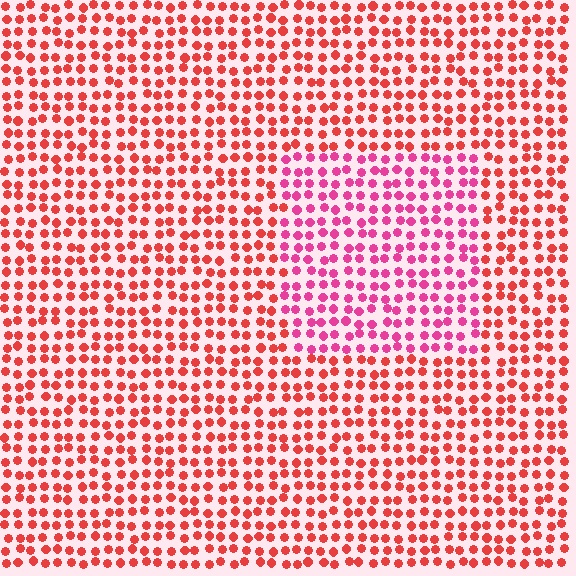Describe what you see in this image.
The image is filled with small red elements in a uniform arrangement. A rectangle-shaped region is visible where the elements are tinted to a slightly different hue, forming a subtle color boundary.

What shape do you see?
I see a rectangle.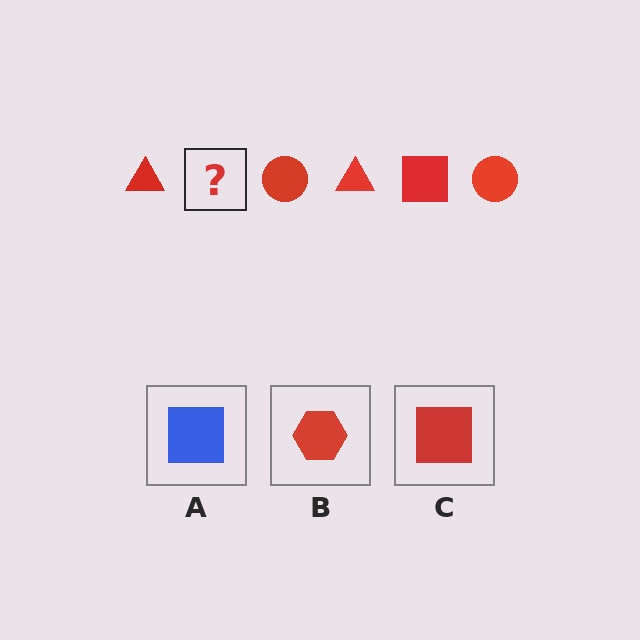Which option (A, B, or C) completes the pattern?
C.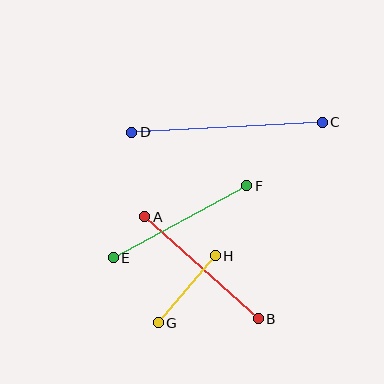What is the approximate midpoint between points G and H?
The midpoint is at approximately (187, 289) pixels.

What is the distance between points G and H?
The distance is approximately 88 pixels.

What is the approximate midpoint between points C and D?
The midpoint is at approximately (227, 127) pixels.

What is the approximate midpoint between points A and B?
The midpoint is at approximately (201, 268) pixels.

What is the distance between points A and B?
The distance is approximately 153 pixels.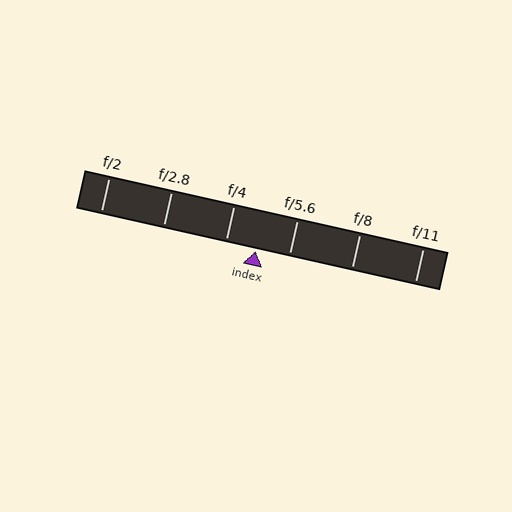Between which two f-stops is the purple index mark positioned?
The index mark is between f/4 and f/5.6.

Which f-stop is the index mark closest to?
The index mark is closest to f/4.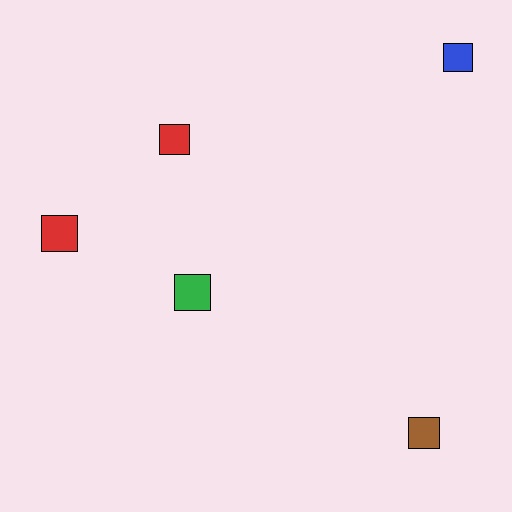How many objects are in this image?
There are 5 objects.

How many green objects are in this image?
There is 1 green object.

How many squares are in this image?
There are 5 squares.